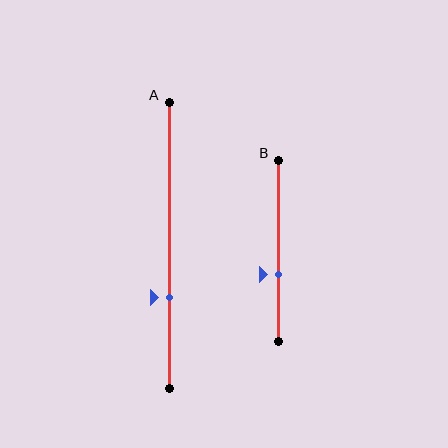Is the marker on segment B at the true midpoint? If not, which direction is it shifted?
No, the marker on segment B is shifted downward by about 13% of the segment length.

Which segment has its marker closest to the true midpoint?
Segment B has its marker closest to the true midpoint.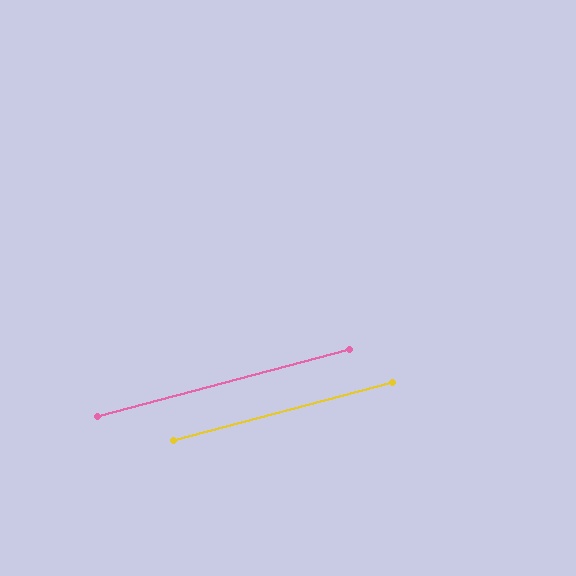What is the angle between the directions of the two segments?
Approximately 0 degrees.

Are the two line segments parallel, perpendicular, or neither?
Parallel — their directions differ by only 0.1°.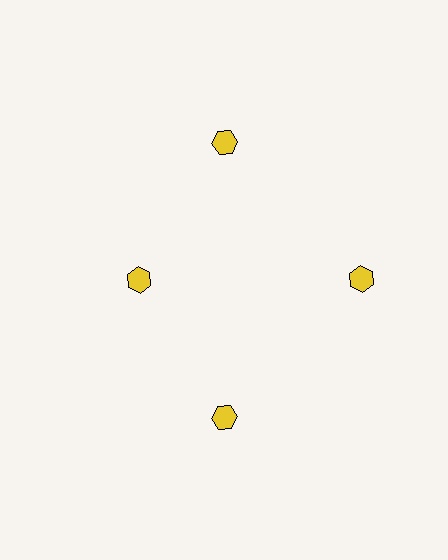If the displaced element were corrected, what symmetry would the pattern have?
It would have 4-fold rotational symmetry — the pattern would map onto itself every 90 degrees.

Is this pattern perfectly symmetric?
No. The 4 yellow hexagons are arranged in a ring, but one element near the 9 o'clock position is pulled inward toward the center, breaking the 4-fold rotational symmetry.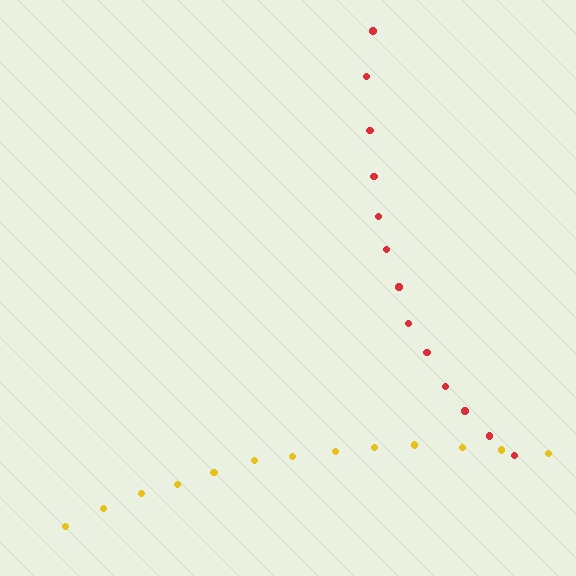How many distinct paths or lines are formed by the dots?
There are 2 distinct paths.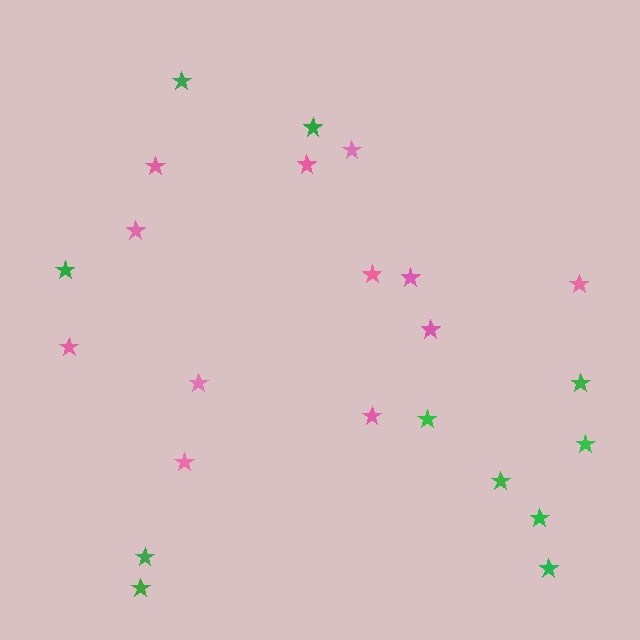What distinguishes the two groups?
There are 2 groups: one group of pink stars (12) and one group of green stars (11).